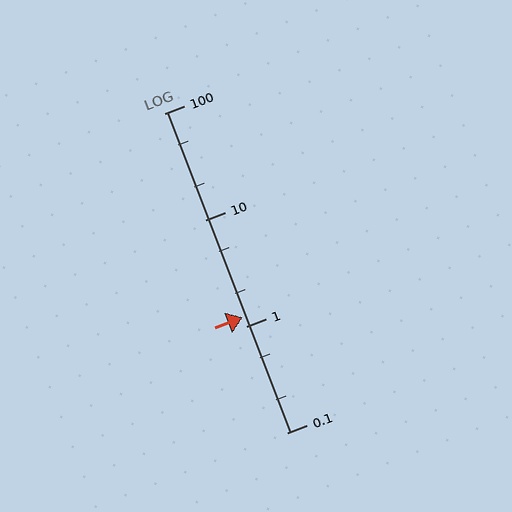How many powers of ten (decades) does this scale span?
The scale spans 3 decades, from 0.1 to 100.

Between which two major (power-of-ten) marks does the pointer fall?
The pointer is between 1 and 10.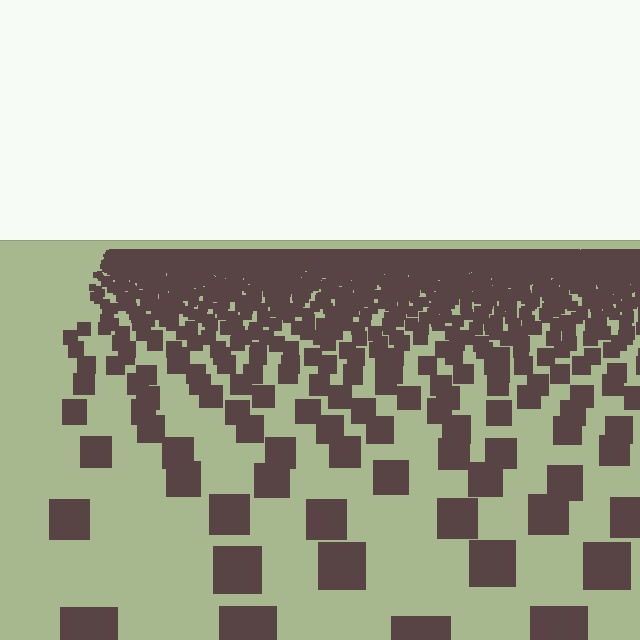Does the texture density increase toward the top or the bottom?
Density increases toward the top.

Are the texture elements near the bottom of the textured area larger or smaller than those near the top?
Larger. Near the bottom, elements are closer to the viewer and appear at a bigger on-screen size.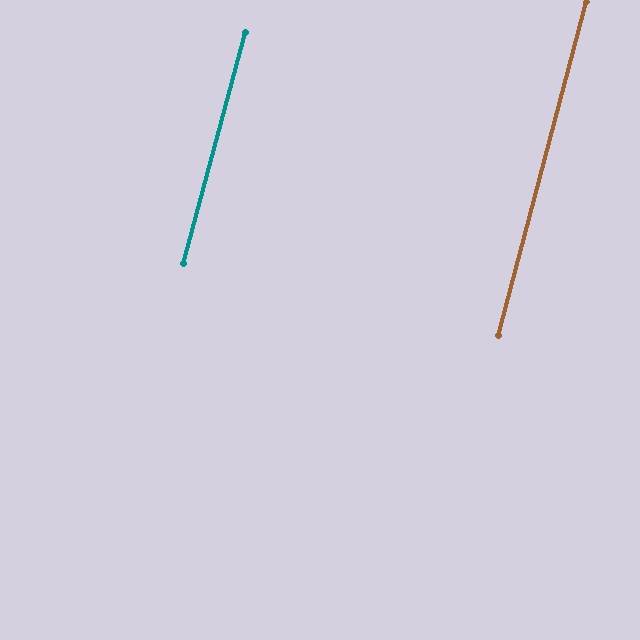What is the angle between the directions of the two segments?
Approximately 0 degrees.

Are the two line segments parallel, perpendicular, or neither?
Parallel — their directions differ by only 0.3°.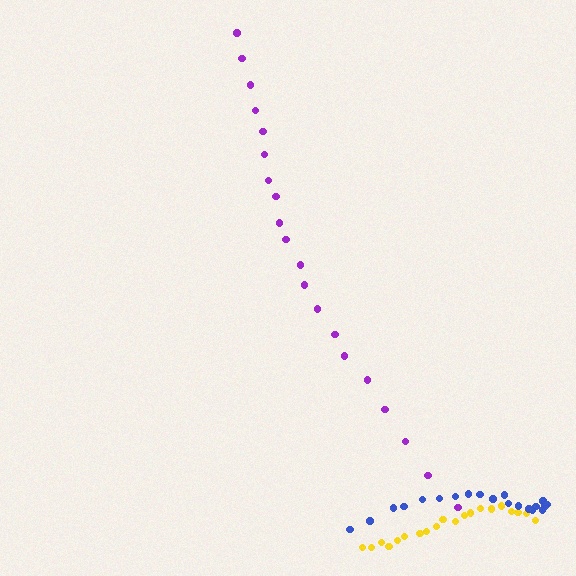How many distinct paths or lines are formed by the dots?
There are 3 distinct paths.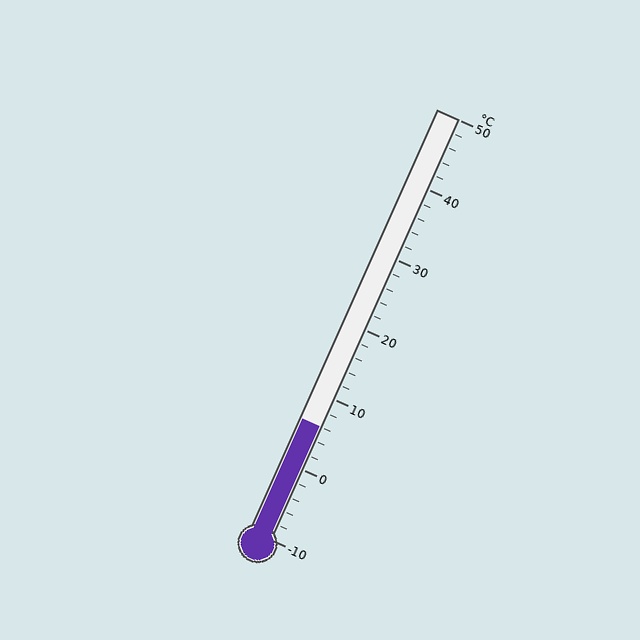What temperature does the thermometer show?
The thermometer shows approximately 6°C.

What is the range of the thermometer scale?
The thermometer scale ranges from -10°C to 50°C.